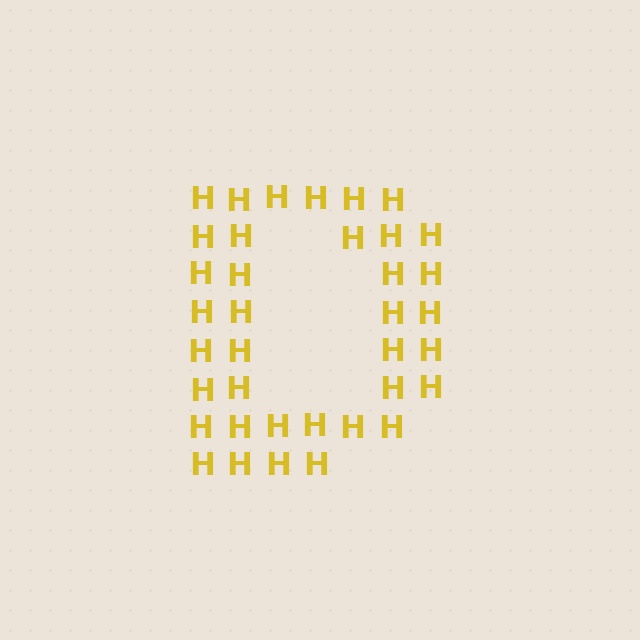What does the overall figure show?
The overall figure shows the letter D.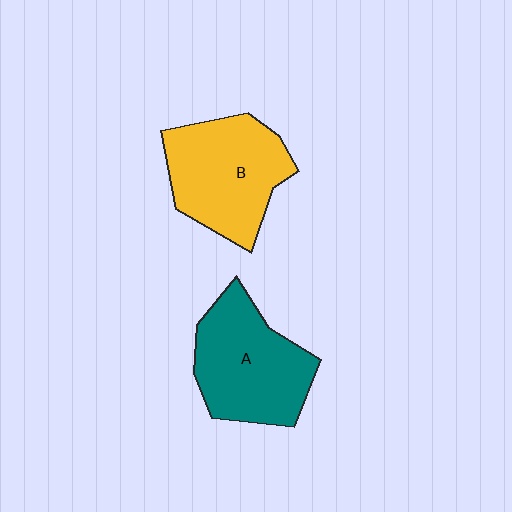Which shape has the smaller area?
Shape A (teal).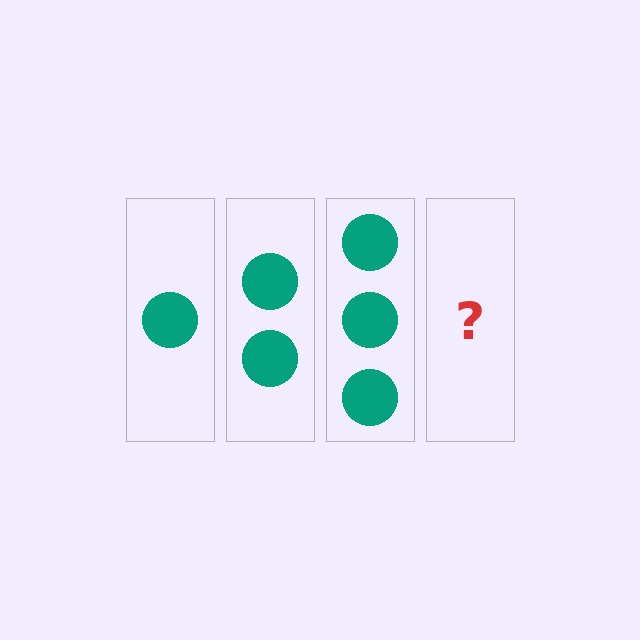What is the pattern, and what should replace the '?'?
The pattern is that each step adds one more circle. The '?' should be 4 circles.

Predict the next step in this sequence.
The next step is 4 circles.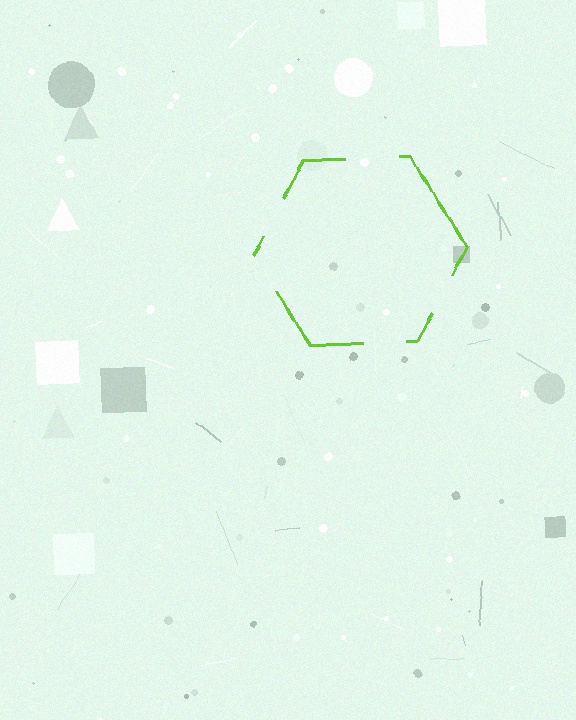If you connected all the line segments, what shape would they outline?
They would outline a hexagon.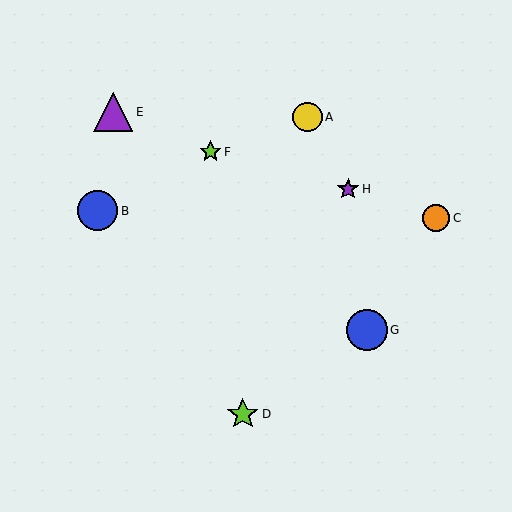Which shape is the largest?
The blue circle (labeled G) is the largest.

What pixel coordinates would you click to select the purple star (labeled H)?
Click at (348, 189) to select the purple star H.